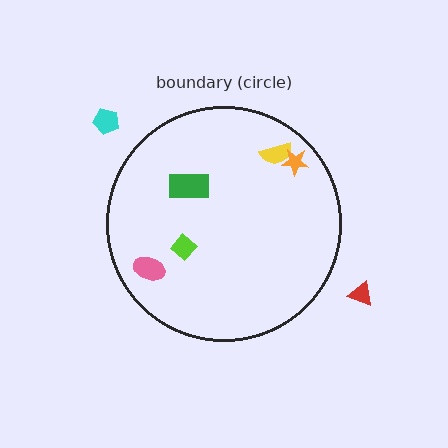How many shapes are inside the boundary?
5 inside, 2 outside.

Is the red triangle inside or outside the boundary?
Outside.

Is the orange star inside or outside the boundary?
Inside.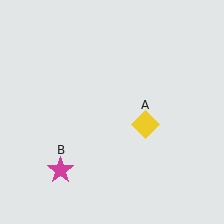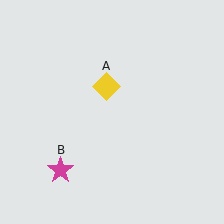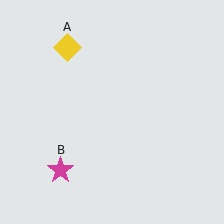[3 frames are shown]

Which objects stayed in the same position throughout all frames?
Magenta star (object B) remained stationary.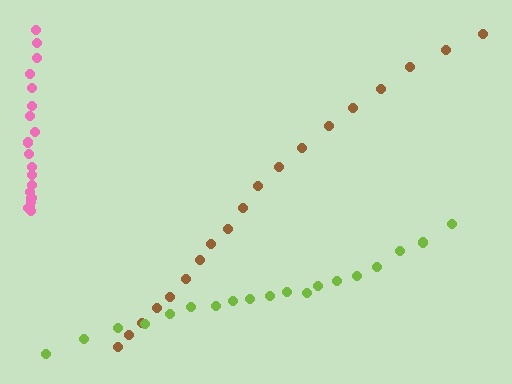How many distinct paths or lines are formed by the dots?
There are 3 distinct paths.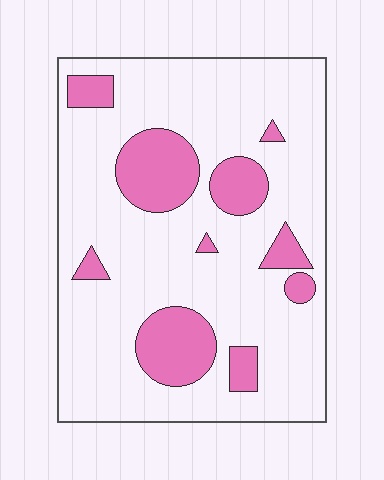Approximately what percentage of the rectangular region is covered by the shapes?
Approximately 20%.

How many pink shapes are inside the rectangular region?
10.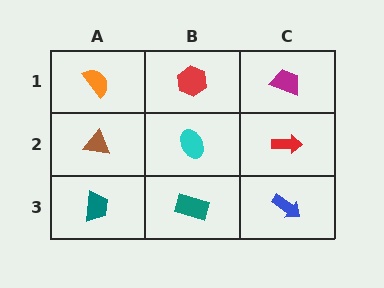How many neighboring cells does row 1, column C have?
2.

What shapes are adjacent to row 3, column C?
A red arrow (row 2, column C), a teal rectangle (row 3, column B).